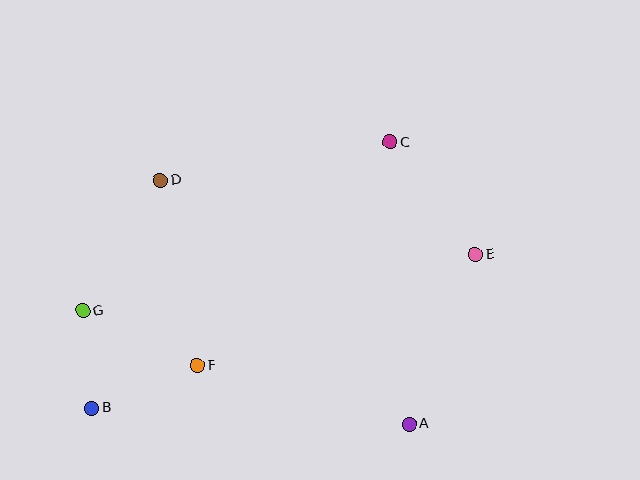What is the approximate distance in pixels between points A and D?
The distance between A and D is approximately 349 pixels.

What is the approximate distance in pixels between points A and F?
The distance between A and F is approximately 220 pixels.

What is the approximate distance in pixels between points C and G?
The distance between C and G is approximately 351 pixels.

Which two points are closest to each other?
Points B and G are closest to each other.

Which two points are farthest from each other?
Points B and E are farthest from each other.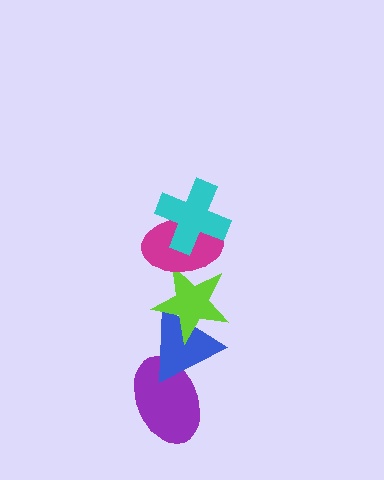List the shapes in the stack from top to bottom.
From top to bottom: the cyan cross, the magenta ellipse, the lime star, the blue triangle, the purple ellipse.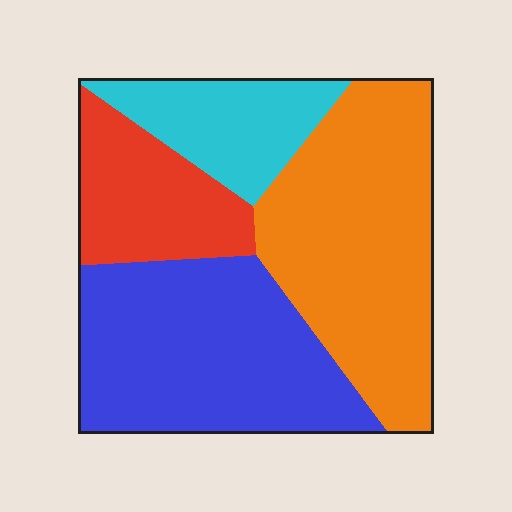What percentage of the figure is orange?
Orange covers around 35% of the figure.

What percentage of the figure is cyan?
Cyan covers around 15% of the figure.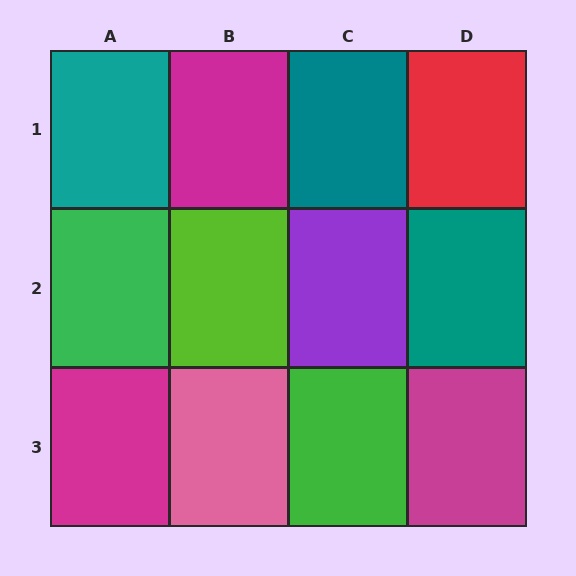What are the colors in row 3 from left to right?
Magenta, pink, green, magenta.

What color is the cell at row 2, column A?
Green.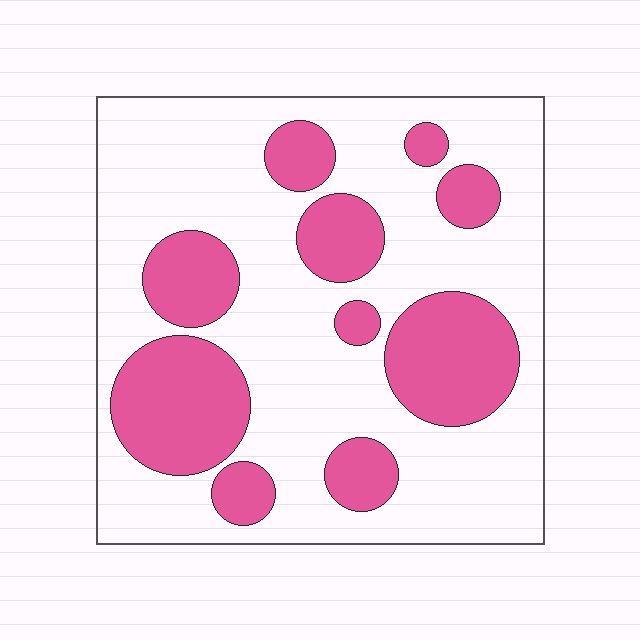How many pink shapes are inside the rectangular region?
10.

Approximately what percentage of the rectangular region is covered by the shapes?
Approximately 30%.